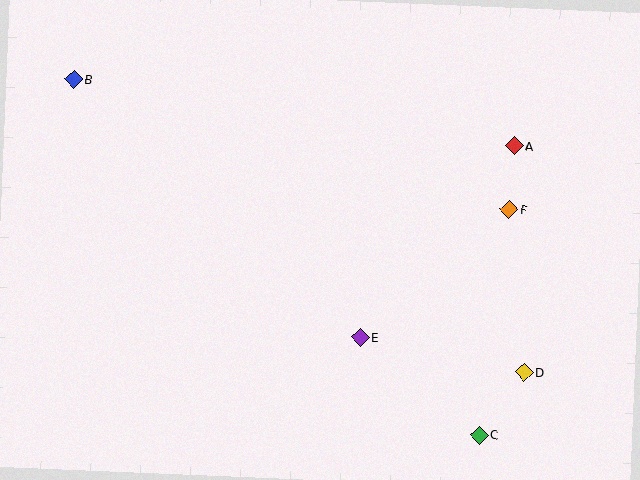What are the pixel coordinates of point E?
Point E is at (360, 337).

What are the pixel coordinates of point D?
Point D is at (524, 372).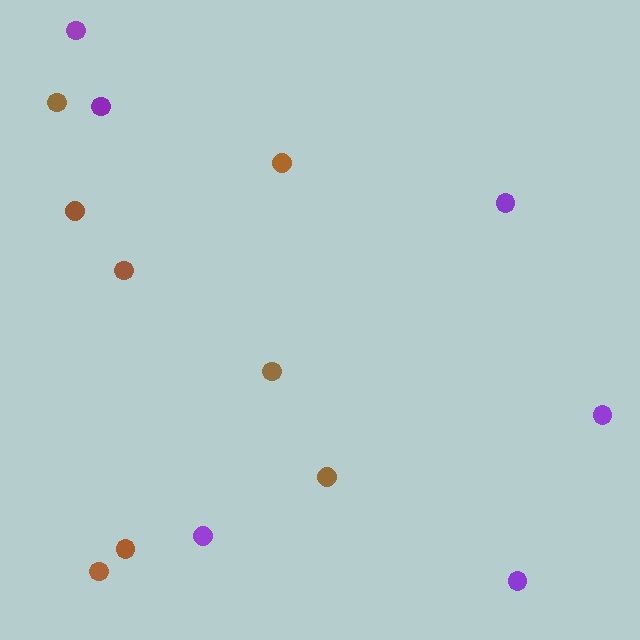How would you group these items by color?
There are 2 groups: one group of purple circles (6) and one group of brown circles (8).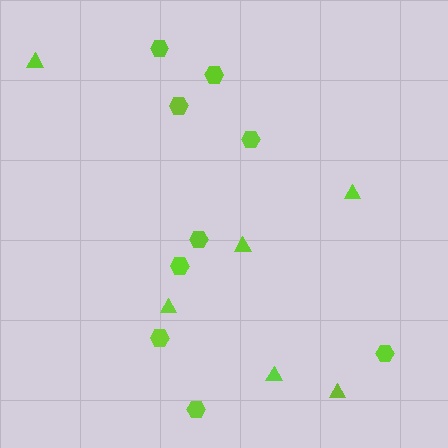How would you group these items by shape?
There are 2 groups: one group of hexagons (9) and one group of triangles (6).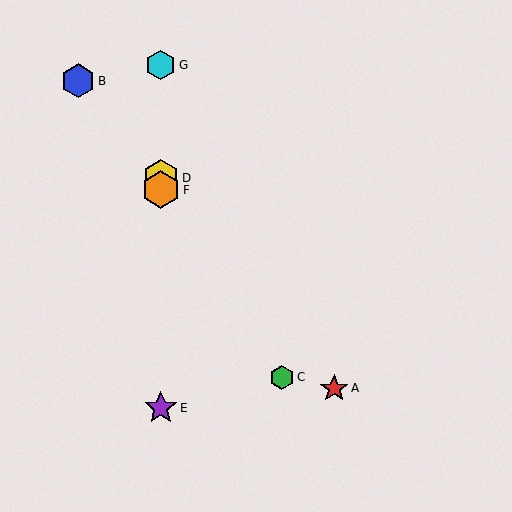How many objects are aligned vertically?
4 objects (D, E, F, G) are aligned vertically.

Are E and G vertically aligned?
Yes, both are at x≈161.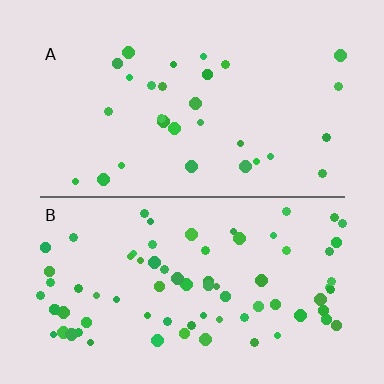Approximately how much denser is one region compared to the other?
Approximately 2.6× — region B over region A.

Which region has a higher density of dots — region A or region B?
B (the bottom).